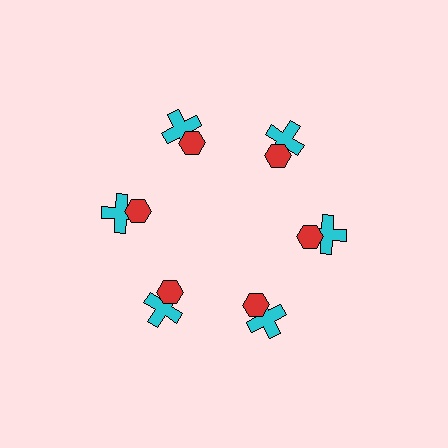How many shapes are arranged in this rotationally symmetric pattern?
There are 12 shapes, arranged in 6 groups of 2.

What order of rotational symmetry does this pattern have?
This pattern has 6-fold rotational symmetry.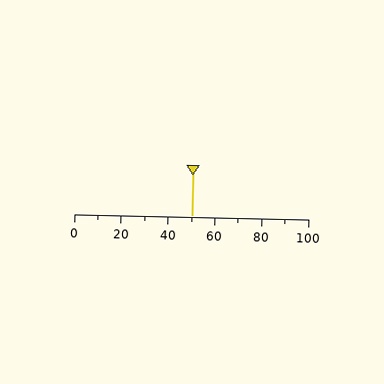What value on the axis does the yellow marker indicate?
The marker indicates approximately 50.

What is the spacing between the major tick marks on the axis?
The major ticks are spaced 20 apart.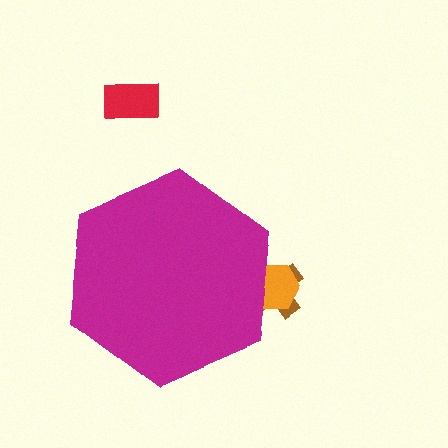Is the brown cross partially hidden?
Yes, the brown cross is partially hidden behind the magenta hexagon.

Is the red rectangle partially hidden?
No, the red rectangle is fully visible.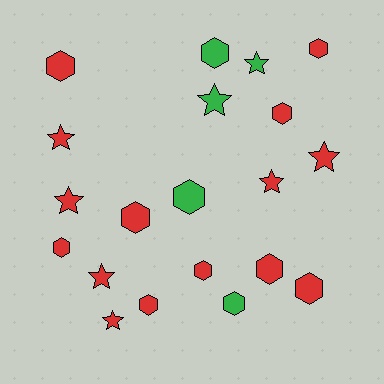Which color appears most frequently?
Red, with 15 objects.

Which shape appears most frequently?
Hexagon, with 12 objects.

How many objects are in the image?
There are 20 objects.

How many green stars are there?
There are 2 green stars.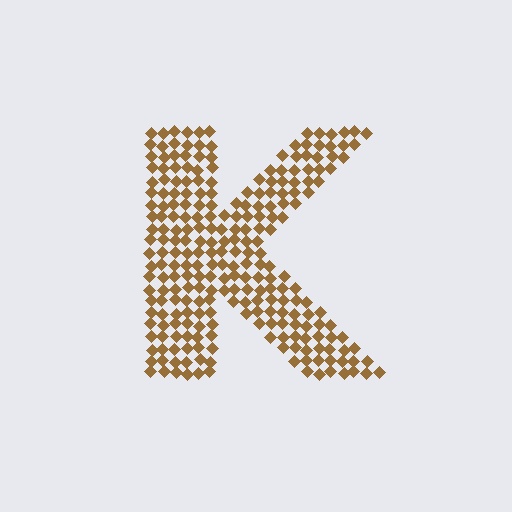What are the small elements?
The small elements are diamonds.